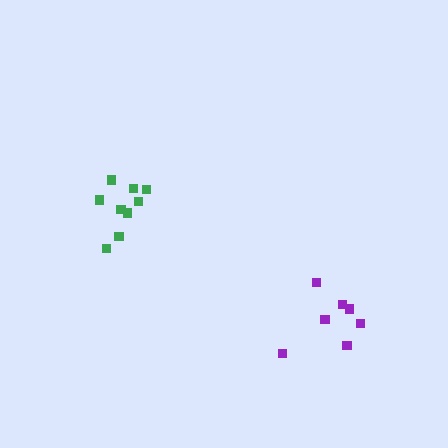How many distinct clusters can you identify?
There are 2 distinct clusters.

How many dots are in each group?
Group 1: 9 dots, Group 2: 7 dots (16 total).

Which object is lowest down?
The purple cluster is bottommost.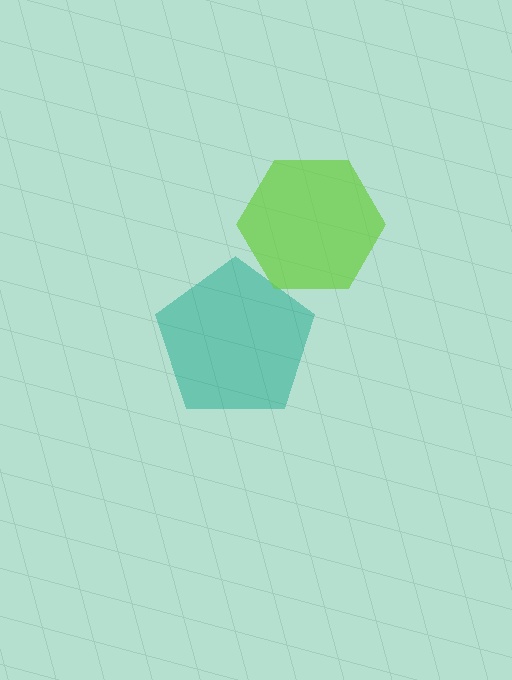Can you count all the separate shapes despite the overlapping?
Yes, there are 2 separate shapes.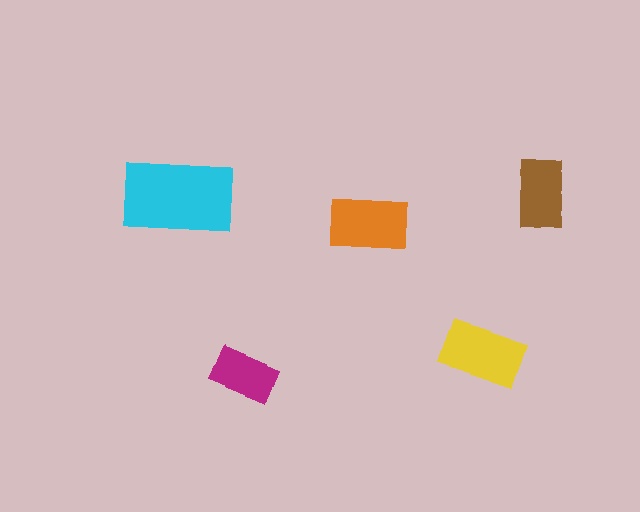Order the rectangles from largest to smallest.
the cyan one, the yellow one, the orange one, the brown one, the magenta one.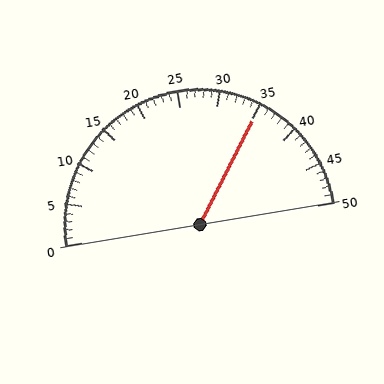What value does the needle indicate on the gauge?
The needle indicates approximately 35.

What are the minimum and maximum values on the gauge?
The gauge ranges from 0 to 50.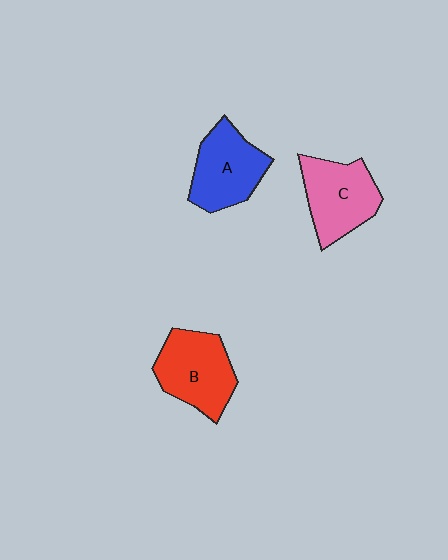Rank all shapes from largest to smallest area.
From largest to smallest: B (red), C (pink), A (blue).